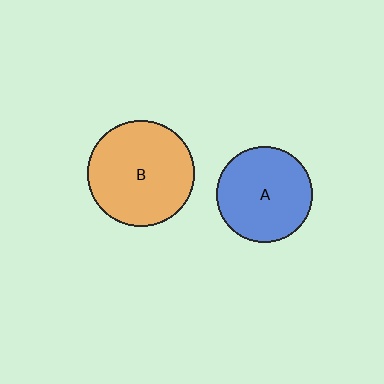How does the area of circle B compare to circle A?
Approximately 1.2 times.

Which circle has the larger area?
Circle B (orange).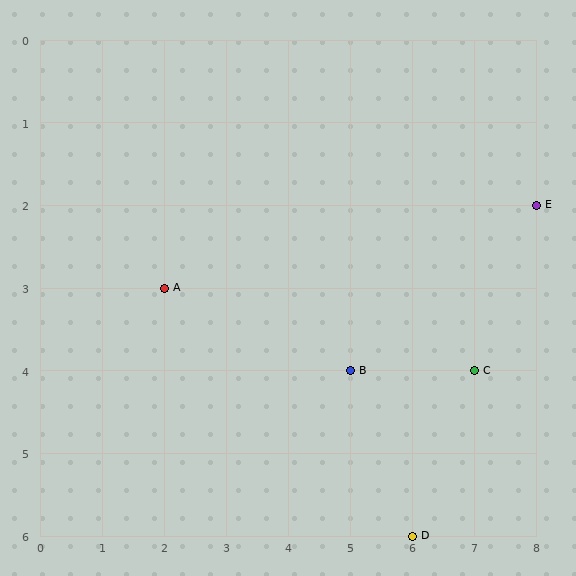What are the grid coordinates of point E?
Point E is at grid coordinates (8, 2).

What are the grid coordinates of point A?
Point A is at grid coordinates (2, 3).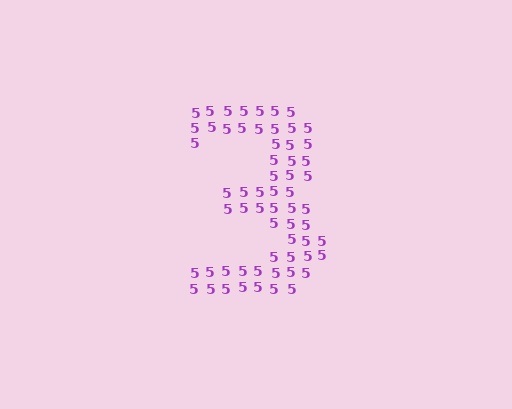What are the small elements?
The small elements are digit 5's.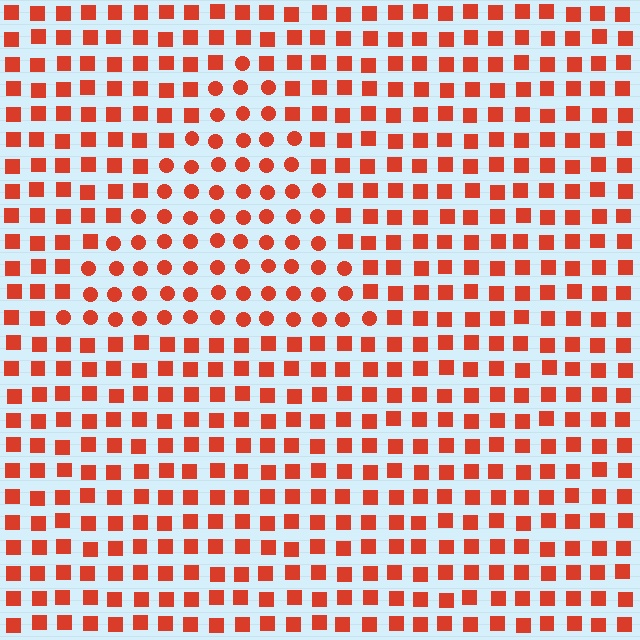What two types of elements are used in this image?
The image uses circles inside the triangle region and squares outside it.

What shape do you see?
I see a triangle.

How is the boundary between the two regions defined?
The boundary is defined by a change in element shape: circles inside vs. squares outside. All elements share the same color and spacing.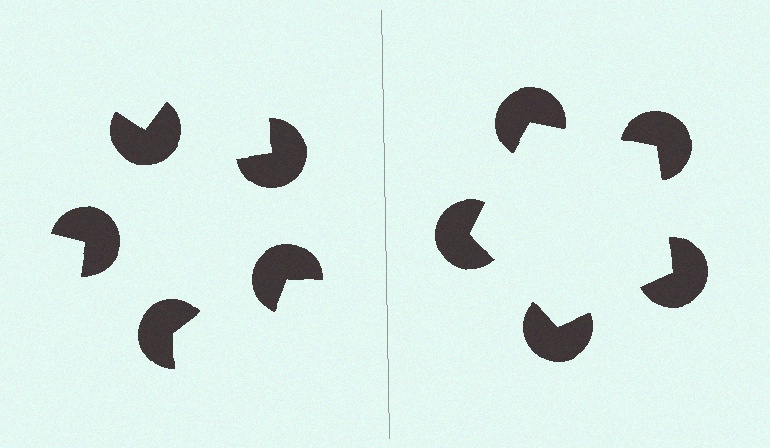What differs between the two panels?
The pac-man discs are positioned identically on both sides; only the wedge orientations differ. On the right they align to a pentagon; on the left they are misaligned.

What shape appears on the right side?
An illusory pentagon.